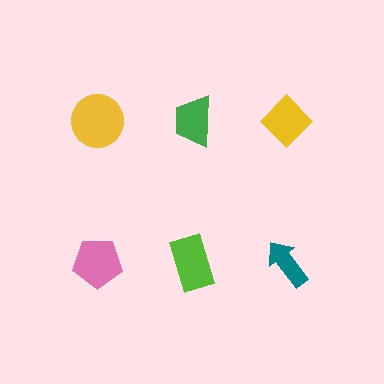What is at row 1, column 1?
A yellow circle.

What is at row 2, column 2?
A lime rectangle.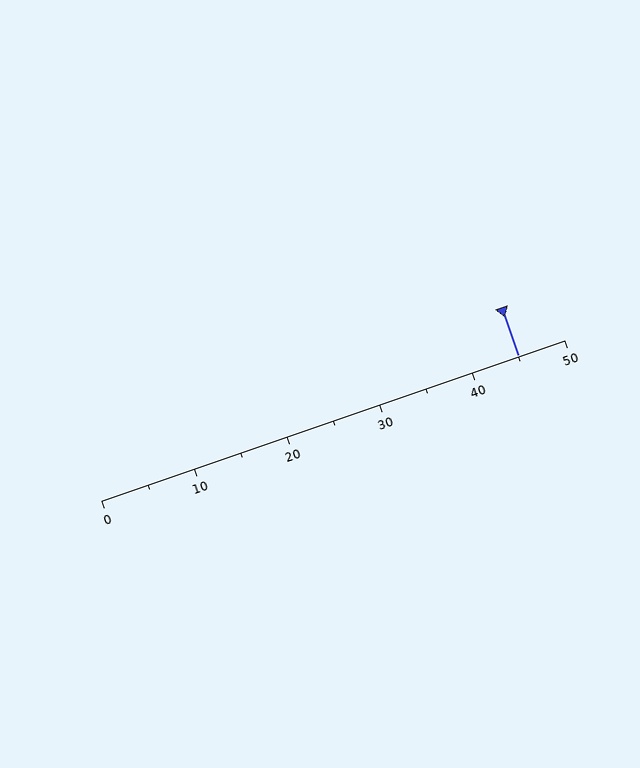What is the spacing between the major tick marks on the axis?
The major ticks are spaced 10 apart.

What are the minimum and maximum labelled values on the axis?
The axis runs from 0 to 50.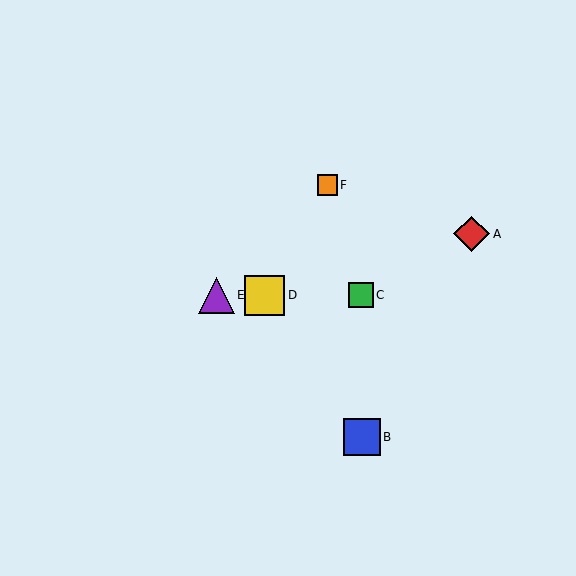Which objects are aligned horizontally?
Objects C, D, E are aligned horizontally.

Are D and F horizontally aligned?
No, D is at y≈295 and F is at y≈185.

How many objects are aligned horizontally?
3 objects (C, D, E) are aligned horizontally.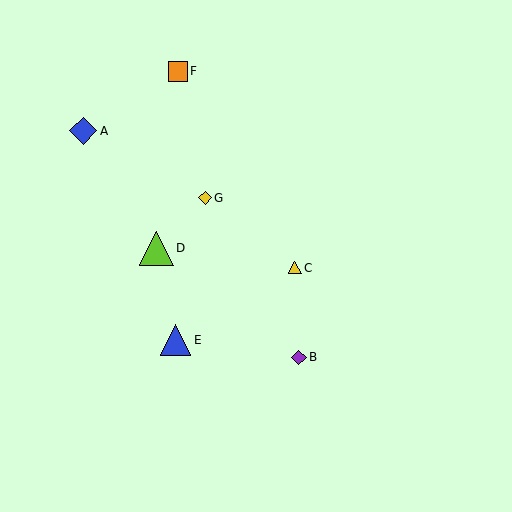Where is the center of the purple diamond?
The center of the purple diamond is at (299, 357).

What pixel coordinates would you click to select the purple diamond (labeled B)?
Click at (299, 357) to select the purple diamond B.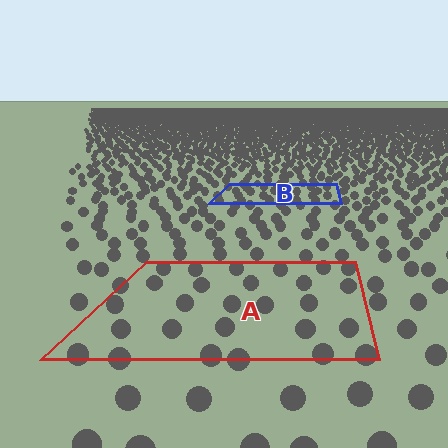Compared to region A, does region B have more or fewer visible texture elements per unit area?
Region B has more texture elements per unit area — they are packed more densely because it is farther away.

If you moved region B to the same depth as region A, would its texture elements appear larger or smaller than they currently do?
They would appear larger. At a closer depth, the same texture elements are projected at a bigger on-screen size.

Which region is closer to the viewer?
Region A is closer. The texture elements there are larger and more spread out.